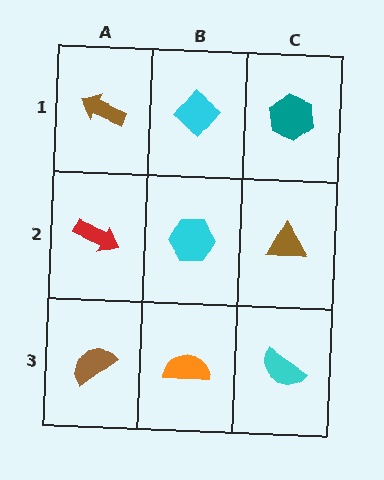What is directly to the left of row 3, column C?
An orange semicircle.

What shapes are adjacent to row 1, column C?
A brown triangle (row 2, column C), a cyan diamond (row 1, column B).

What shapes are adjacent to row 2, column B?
A cyan diamond (row 1, column B), an orange semicircle (row 3, column B), a red arrow (row 2, column A), a brown triangle (row 2, column C).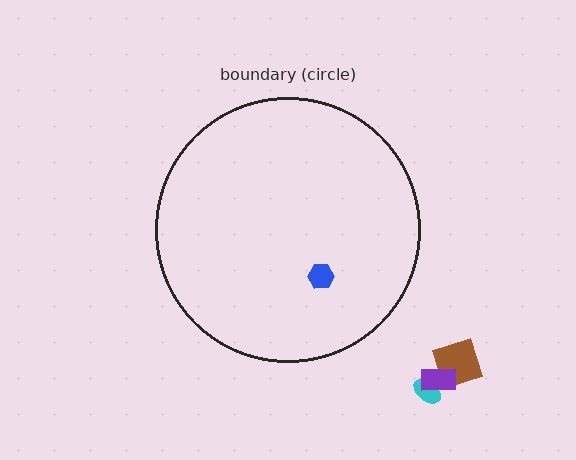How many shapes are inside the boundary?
1 inside, 3 outside.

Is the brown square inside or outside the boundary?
Outside.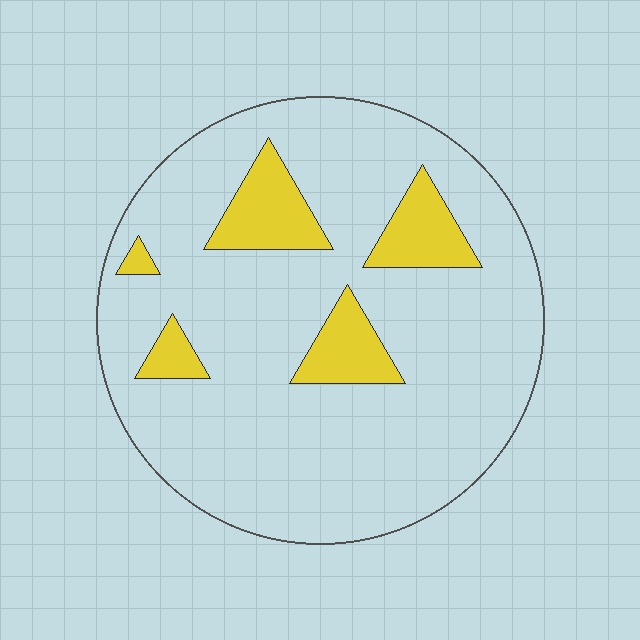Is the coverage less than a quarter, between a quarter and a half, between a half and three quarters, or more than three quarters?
Less than a quarter.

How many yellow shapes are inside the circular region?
5.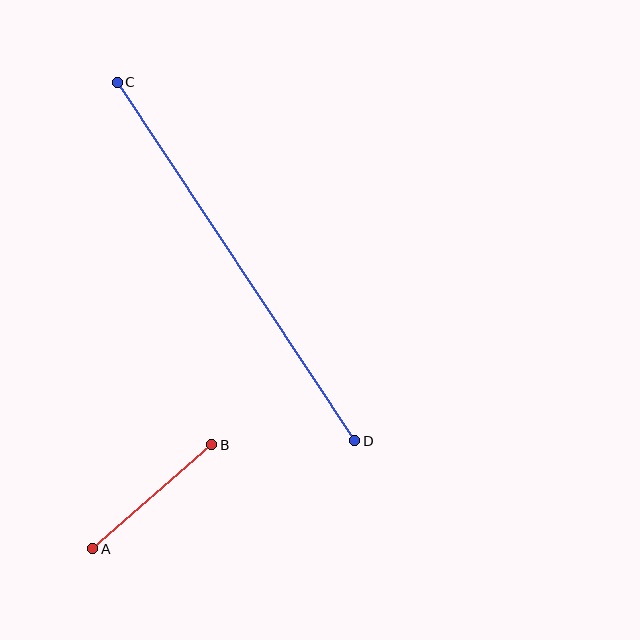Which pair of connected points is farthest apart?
Points C and D are farthest apart.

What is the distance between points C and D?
The distance is approximately 430 pixels.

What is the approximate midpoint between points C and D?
The midpoint is at approximately (236, 262) pixels.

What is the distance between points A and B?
The distance is approximately 158 pixels.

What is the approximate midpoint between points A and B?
The midpoint is at approximately (152, 497) pixels.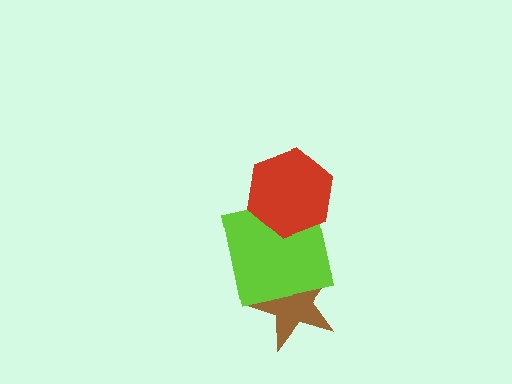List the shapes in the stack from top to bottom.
From top to bottom: the red hexagon, the lime square, the brown star.